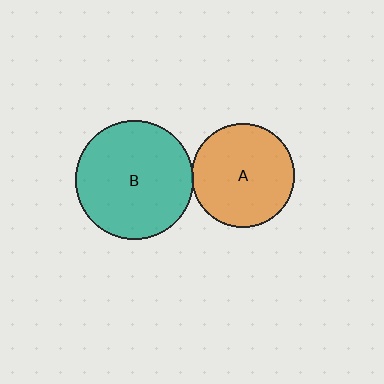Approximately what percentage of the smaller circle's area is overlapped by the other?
Approximately 5%.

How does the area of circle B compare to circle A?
Approximately 1.3 times.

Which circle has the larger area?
Circle B (teal).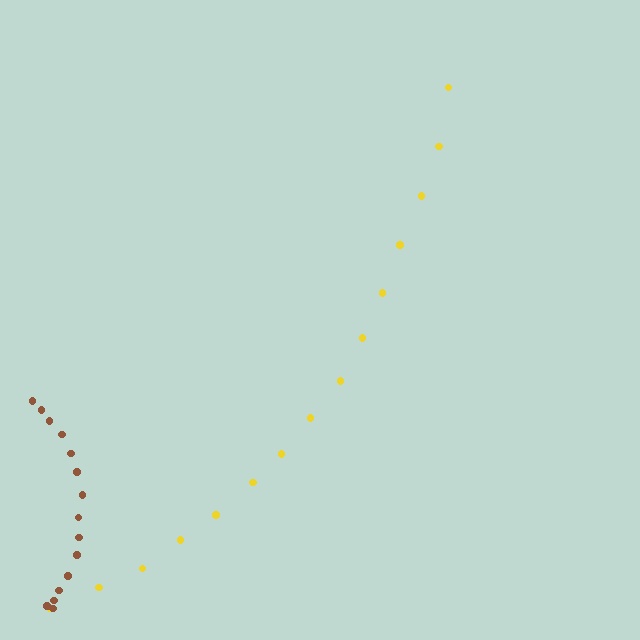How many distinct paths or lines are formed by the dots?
There are 2 distinct paths.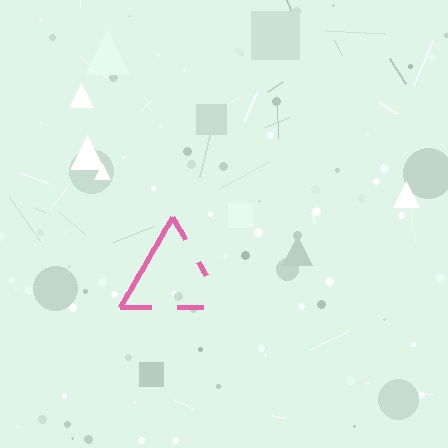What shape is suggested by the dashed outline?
The dashed outline suggests a triangle.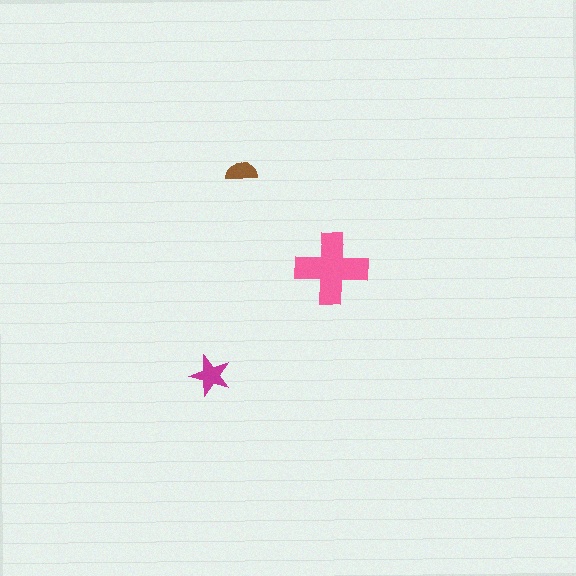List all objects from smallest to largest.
The brown semicircle, the magenta star, the pink cross.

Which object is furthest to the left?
The magenta star is leftmost.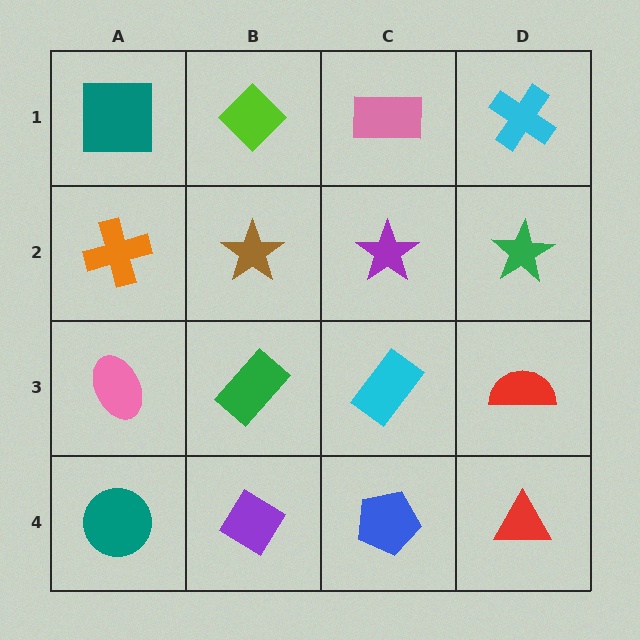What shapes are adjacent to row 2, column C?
A pink rectangle (row 1, column C), a cyan rectangle (row 3, column C), a brown star (row 2, column B), a green star (row 2, column D).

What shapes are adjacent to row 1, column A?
An orange cross (row 2, column A), a lime diamond (row 1, column B).